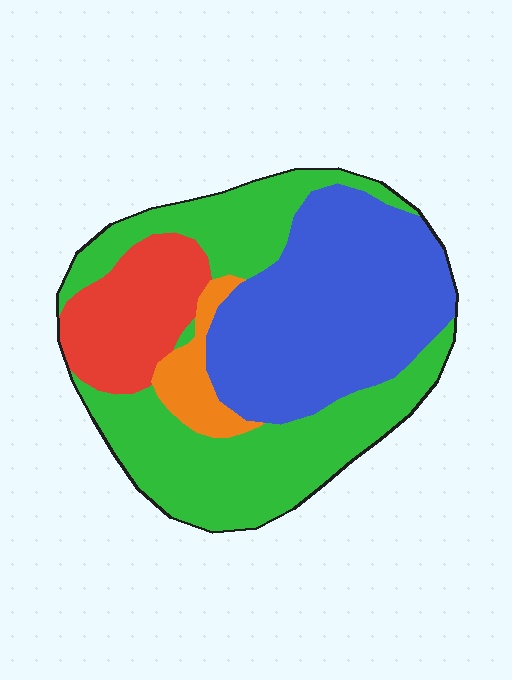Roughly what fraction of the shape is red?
Red covers 15% of the shape.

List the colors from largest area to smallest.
From largest to smallest: green, blue, red, orange.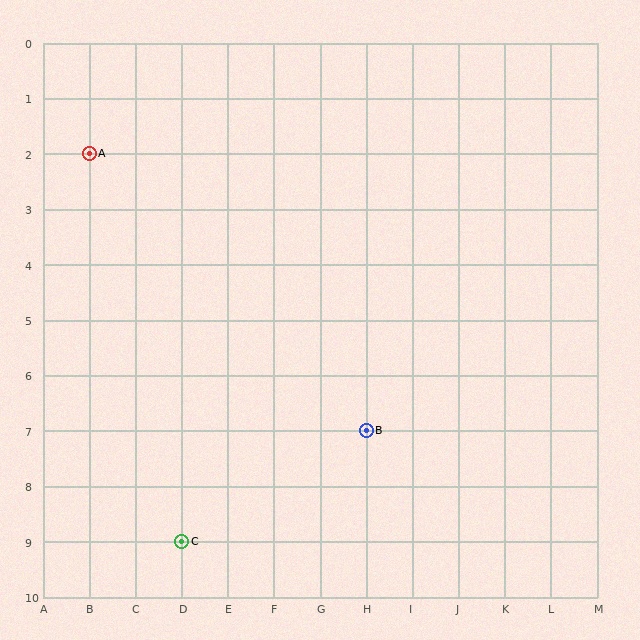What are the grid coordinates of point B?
Point B is at grid coordinates (H, 7).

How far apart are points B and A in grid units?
Points B and A are 6 columns and 5 rows apart (about 7.8 grid units diagonally).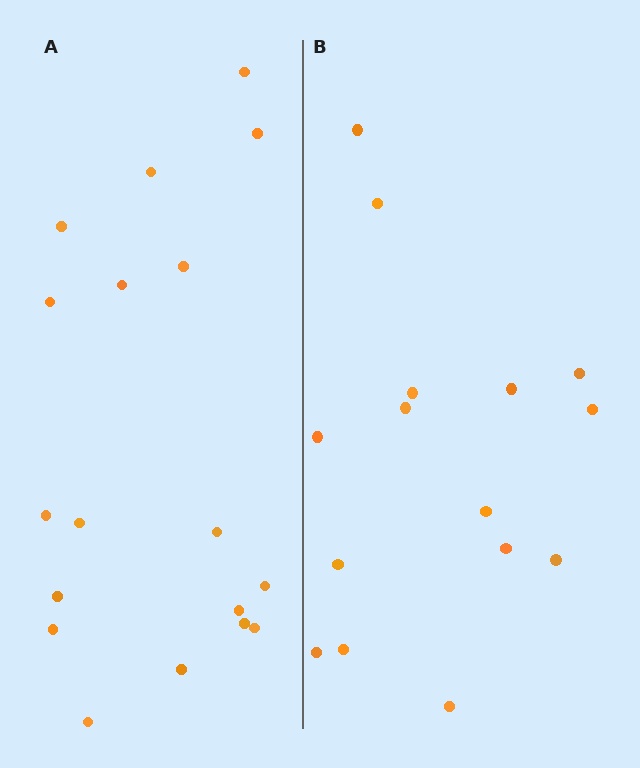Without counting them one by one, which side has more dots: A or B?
Region A (the left region) has more dots.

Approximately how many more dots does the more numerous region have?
Region A has just a few more — roughly 2 or 3 more dots than region B.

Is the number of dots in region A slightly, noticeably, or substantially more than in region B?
Region A has only slightly more — the two regions are fairly close. The ratio is roughly 1.2 to 1.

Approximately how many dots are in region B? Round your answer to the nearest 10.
About 20 dots. (The exact count is 15, which rounds to 20.)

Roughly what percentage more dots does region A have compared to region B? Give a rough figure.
About 20% more.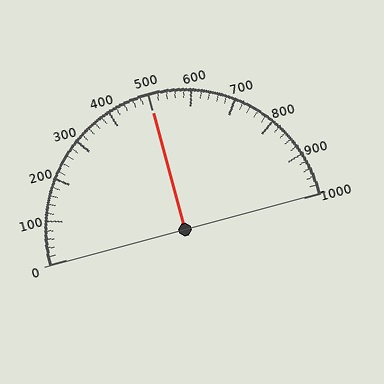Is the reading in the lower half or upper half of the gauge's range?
The reading is in the upper half of the range (0 to 1000).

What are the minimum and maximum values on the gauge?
The gauge ranges from 0 to 1000.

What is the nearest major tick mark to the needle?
The nearest major tick mark is 500.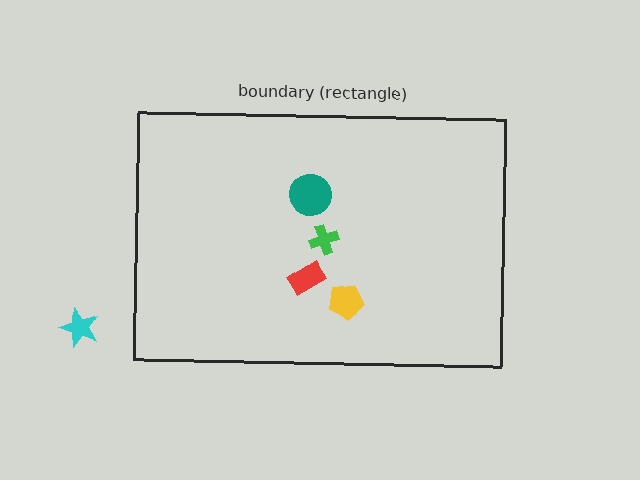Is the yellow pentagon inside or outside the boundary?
Inside.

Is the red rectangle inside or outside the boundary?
Inside.